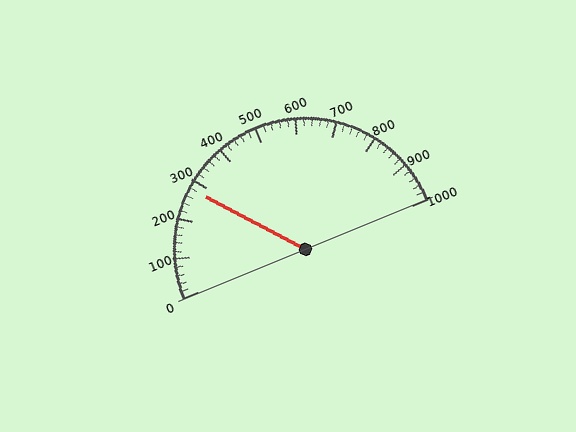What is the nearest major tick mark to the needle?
The nearest major tick mark is 300.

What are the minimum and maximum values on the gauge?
The gauge ranges from 0 to 1000.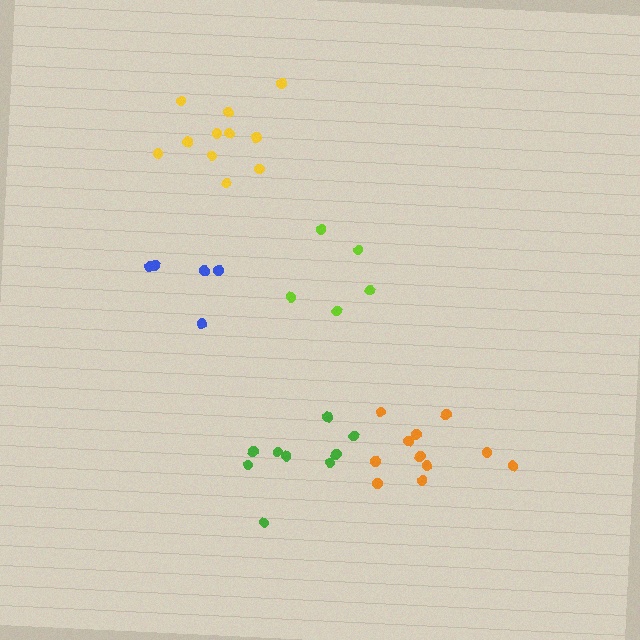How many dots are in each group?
Group 1: 5 dots, Group 2: 11 dots, Group 3: 5 dots, Group 4: 9 dots, Group 5: 11 dots (41 total).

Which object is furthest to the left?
The blue cluster is leftmost.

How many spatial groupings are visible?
There are 5 spatial groupings.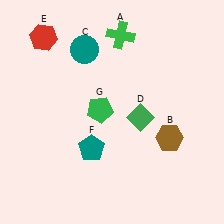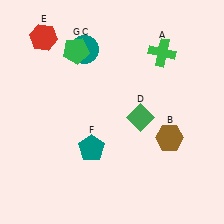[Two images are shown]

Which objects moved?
The objects that moved are: the green cross (A), the green pentagon (G).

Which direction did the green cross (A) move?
The green cross (A) moved right.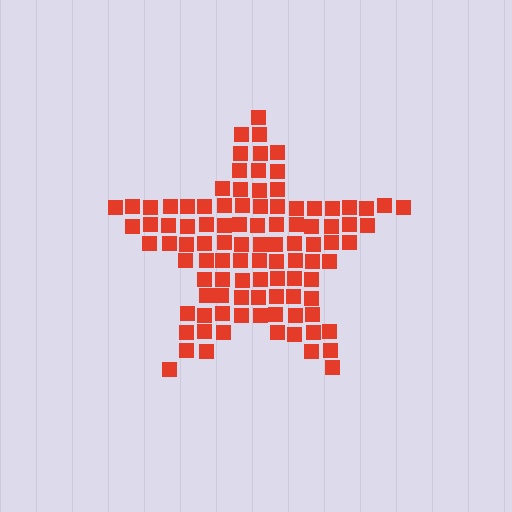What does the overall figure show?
The overall figure shows a star.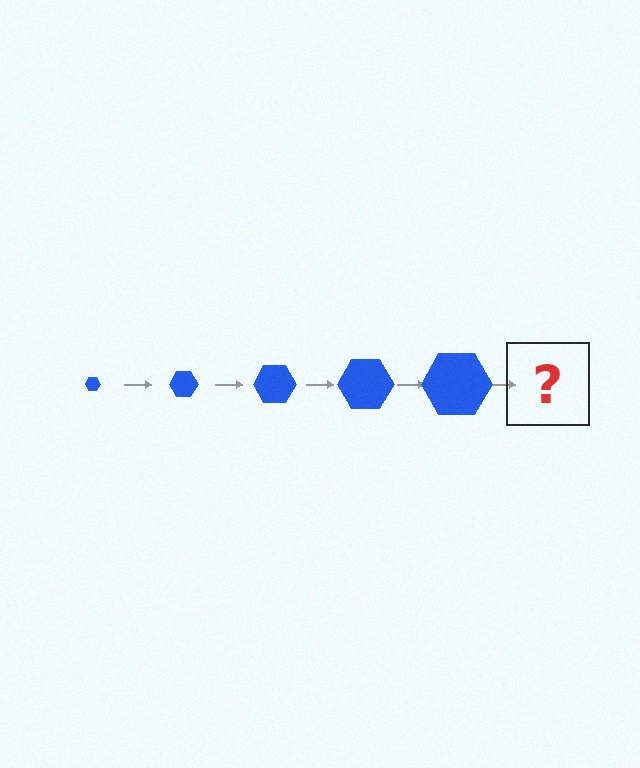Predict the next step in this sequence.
The next step is a blue hexagon, larger than the previous one.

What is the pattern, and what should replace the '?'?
The pattern is that the hexagon gets progressively larger each step. The '?' should be a blue hexagon, larger than the previous one.